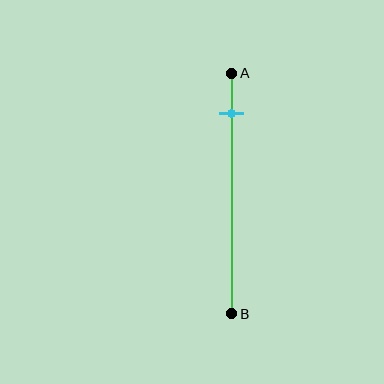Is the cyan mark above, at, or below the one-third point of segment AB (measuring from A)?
The cyan mark is above the one-third point of segment AB.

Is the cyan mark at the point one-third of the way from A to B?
No, the mark is at about 15% from A, not at the 33% one-third point.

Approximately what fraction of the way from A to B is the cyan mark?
The cyan mark is approximately 15% of the way from A to B.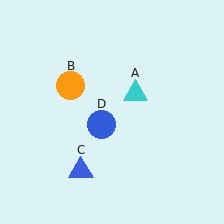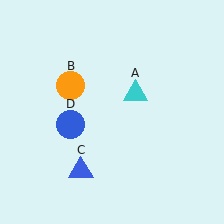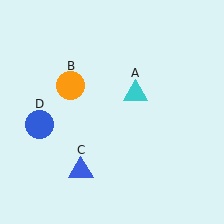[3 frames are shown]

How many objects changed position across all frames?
1 object changed position: blue circle (object D).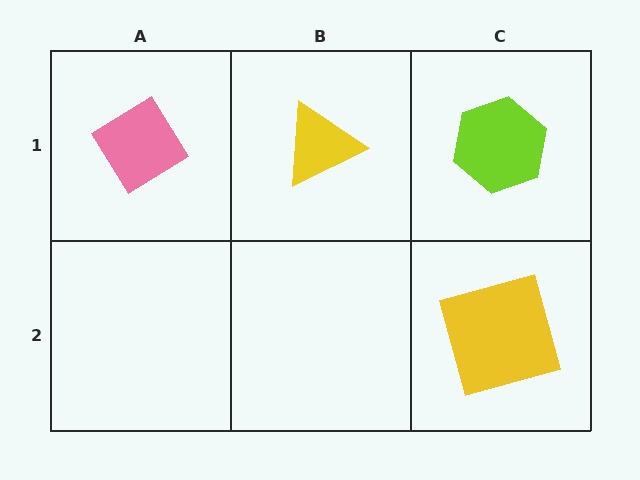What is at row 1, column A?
A pink diamond.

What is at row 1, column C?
A lime hexagon.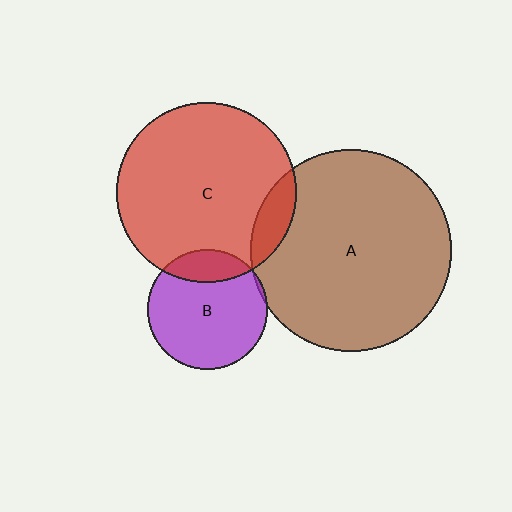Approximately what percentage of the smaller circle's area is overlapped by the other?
Approximately 10%.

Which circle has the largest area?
Circle A (brown).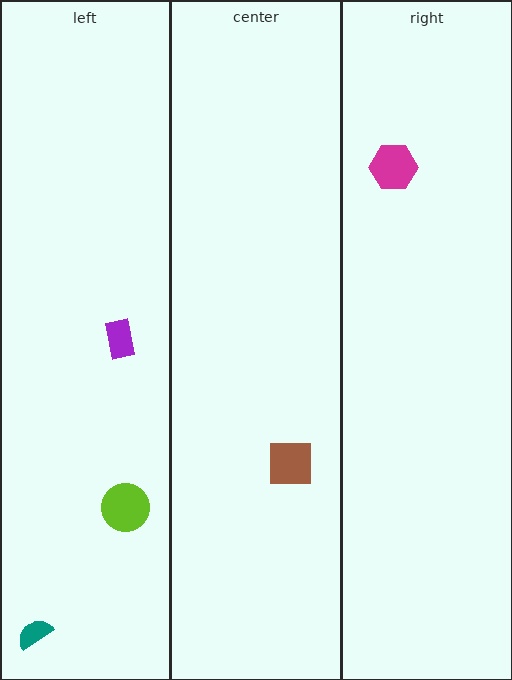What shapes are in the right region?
The magenta hexagon.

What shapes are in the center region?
The brown square.